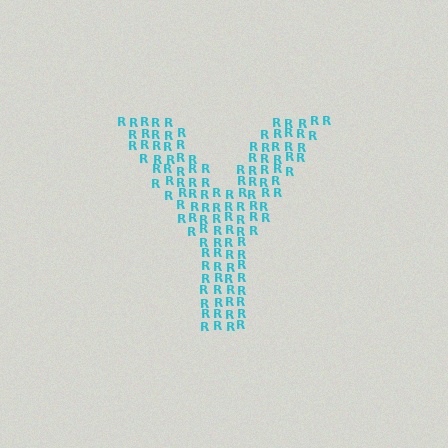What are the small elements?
The small elements are letter R's.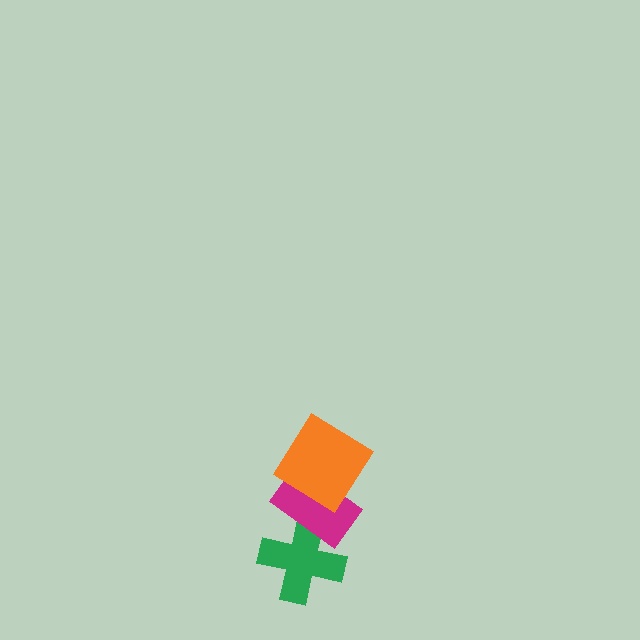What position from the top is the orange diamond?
The orange diamond is 1st from the top.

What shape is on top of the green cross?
The magenta rectangle is on top of the green cross.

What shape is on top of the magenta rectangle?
The orange diamond is on top of the magenta rectangle.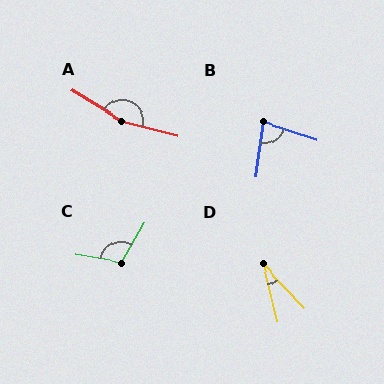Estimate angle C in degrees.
Approximately 111 degrees.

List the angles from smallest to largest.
D (30°), B (80°), C (111°), A (163°).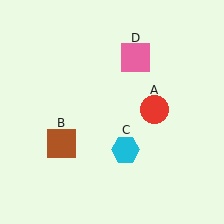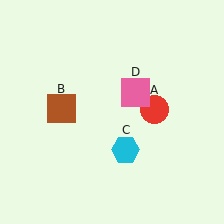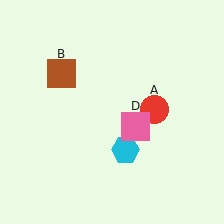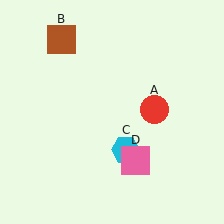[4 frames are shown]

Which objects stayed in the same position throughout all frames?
Red circle (object A) and cyan hexagon (object C) remained stationary.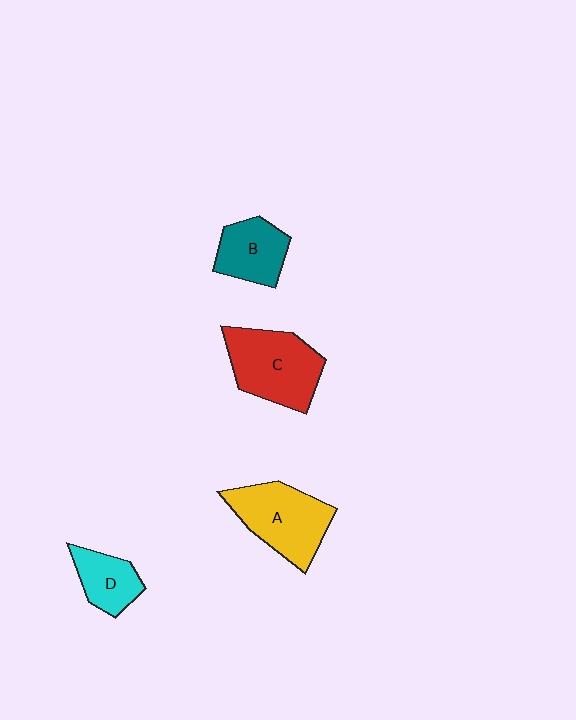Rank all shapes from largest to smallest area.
From largest to smallest: C (red), A (yellow), B (teal), D (cyan).